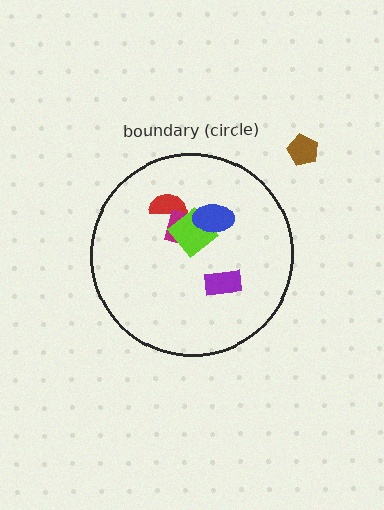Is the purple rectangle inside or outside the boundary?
Inside.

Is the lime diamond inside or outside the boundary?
Inside.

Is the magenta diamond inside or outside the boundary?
Inside.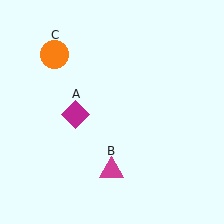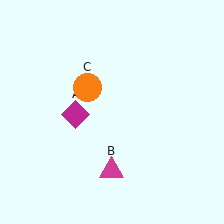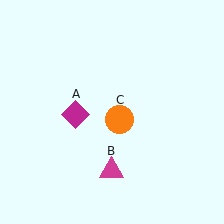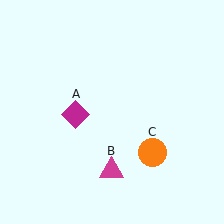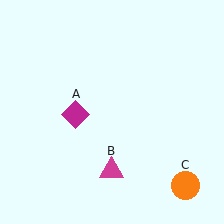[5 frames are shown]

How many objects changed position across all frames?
1 object changed position: orange circle (object C).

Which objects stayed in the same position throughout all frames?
Magenta diamond (object A) and magenta triangle (object B) remained stationary.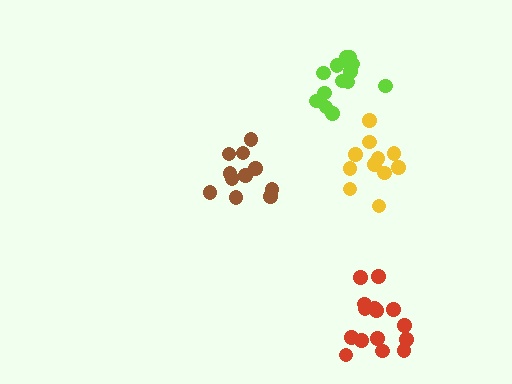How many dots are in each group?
Group 1: 14 dots, Group 2: 11 dots, Group 3: 11 dots, Group 4: 15 dots (51 total).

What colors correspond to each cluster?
The clusters are colored: lime, yellow, brown, red.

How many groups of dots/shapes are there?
There are 4 groups.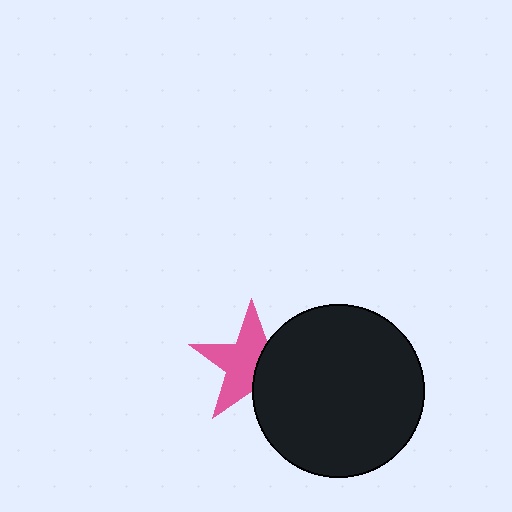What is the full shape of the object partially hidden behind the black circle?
The partially hidden object is a pink star.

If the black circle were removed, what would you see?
You would see the complete pink star.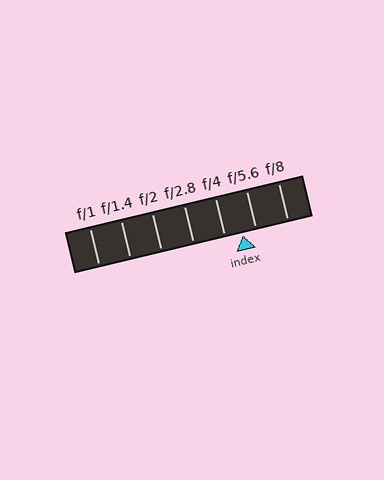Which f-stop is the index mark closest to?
The index mark is closest to f/5.6.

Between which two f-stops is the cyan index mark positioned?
The index mark is between f/4 and f/5.6.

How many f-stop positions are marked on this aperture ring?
There are 7 f-stop positions marked.